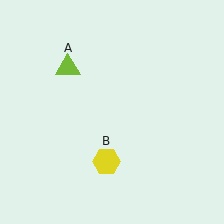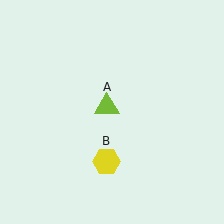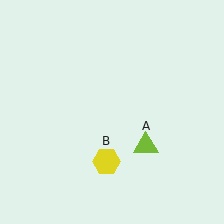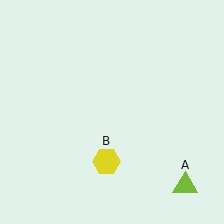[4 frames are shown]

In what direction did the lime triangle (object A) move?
The lime triangle (object A) moved down and to the right.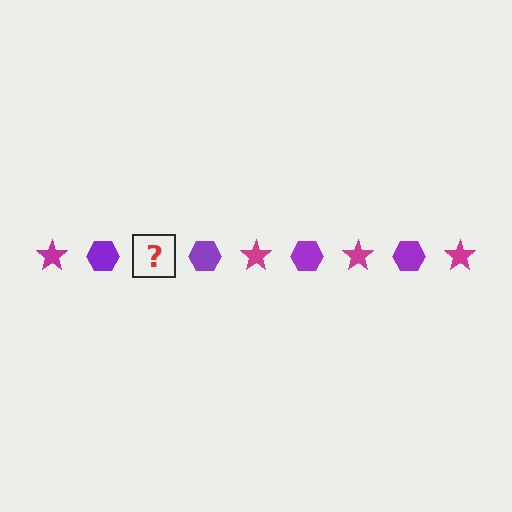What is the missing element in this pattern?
The missing element is a magenta star.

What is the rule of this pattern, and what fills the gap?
The rule is that the pattern alternates between magenta star and purple hexagon. The gap should be filled with a magenta star.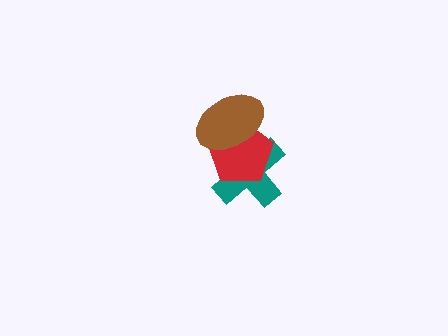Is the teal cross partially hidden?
Yes, it is partially covered by another shape.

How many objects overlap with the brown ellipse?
2 objects overlap with the brown ellipse.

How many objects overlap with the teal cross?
2 objects overlap with the teal cross.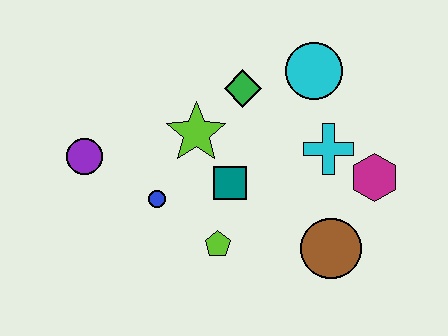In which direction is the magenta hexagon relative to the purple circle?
The magenta hexagon is to the right of the purple circle.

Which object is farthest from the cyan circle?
The purple circle is farthest from the cyan circle.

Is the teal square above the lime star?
No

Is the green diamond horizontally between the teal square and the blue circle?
No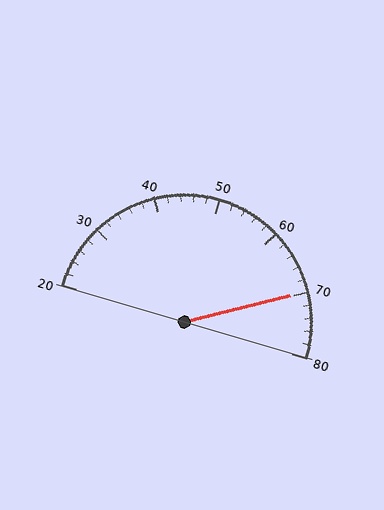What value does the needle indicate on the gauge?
The needle indicates approximately 70.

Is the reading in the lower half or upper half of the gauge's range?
The reading is in the upper half of the range (20 to 80).